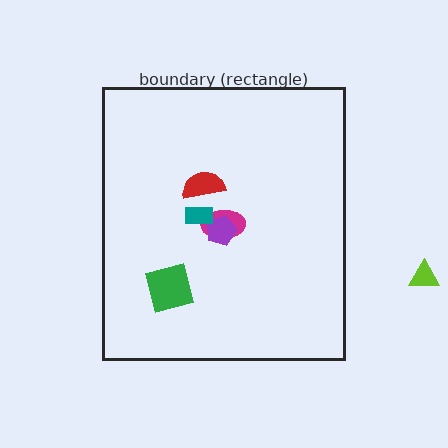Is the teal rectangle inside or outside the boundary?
Inside.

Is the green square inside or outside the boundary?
Inside.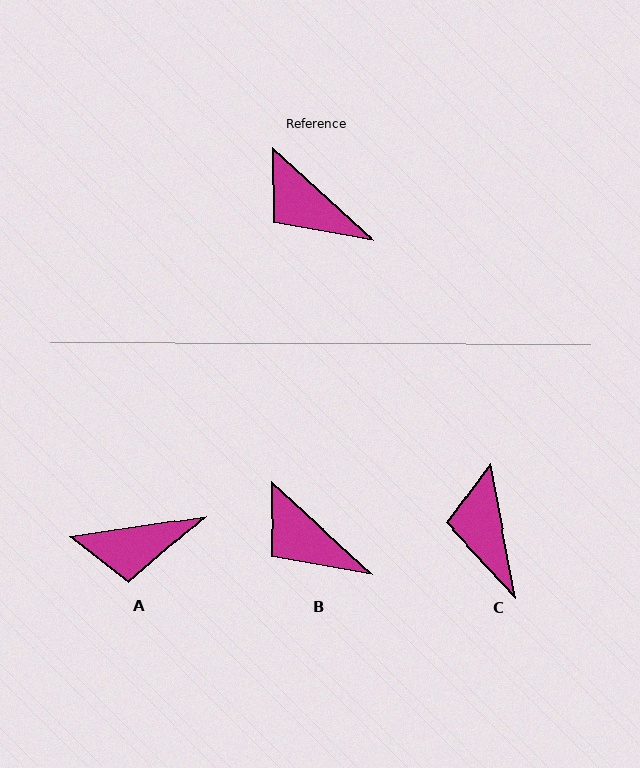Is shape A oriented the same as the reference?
No, it is off by about 51 degrees.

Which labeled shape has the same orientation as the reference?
B.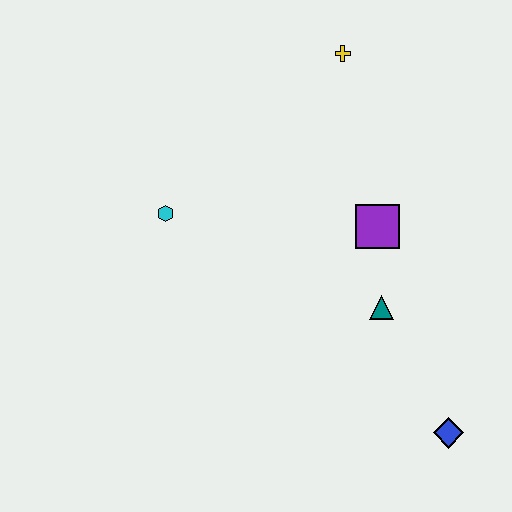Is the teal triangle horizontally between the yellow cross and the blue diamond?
Yes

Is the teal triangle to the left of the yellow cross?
No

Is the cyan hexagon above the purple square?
Yes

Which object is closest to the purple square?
The teal triangle is closest to the purple square.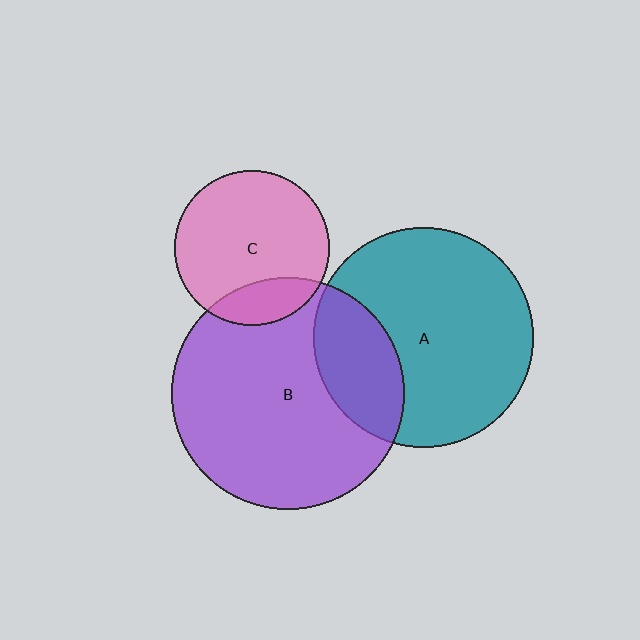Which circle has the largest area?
Circle B (purple).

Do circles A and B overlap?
Yes.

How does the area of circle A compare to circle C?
Approximately 2.0 times.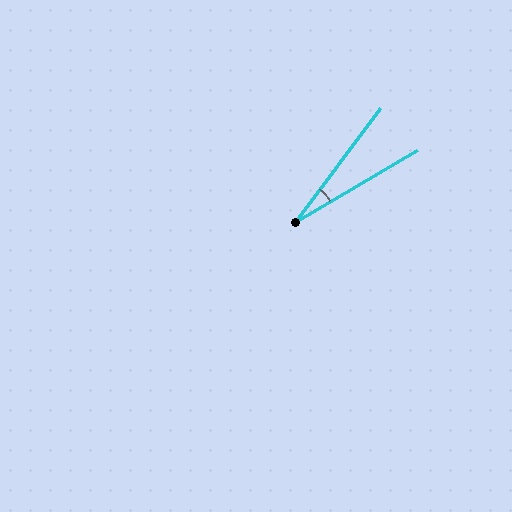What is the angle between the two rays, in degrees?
Approximately 23 degrees.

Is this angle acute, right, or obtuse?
It is acute.